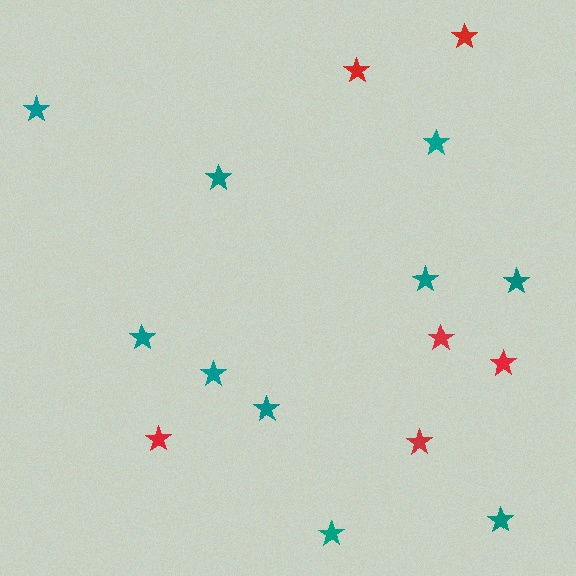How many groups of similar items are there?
There are 2 groups: one group of red stars (6) and one group of teal stars (10).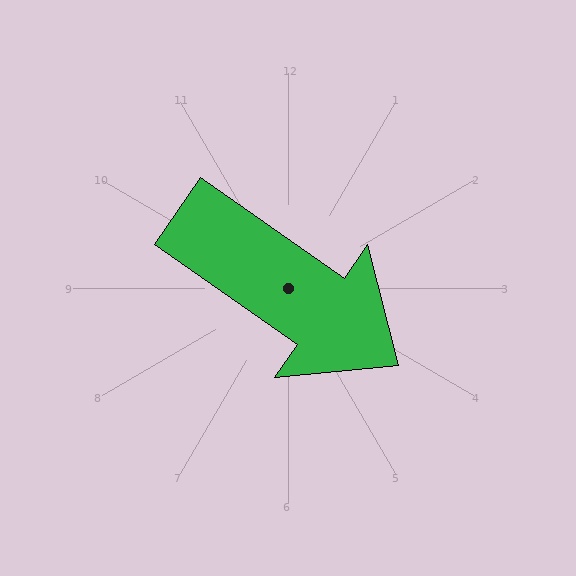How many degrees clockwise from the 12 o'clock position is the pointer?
Approximately 125 degrees.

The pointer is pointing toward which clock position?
Roughly 4 o'clock.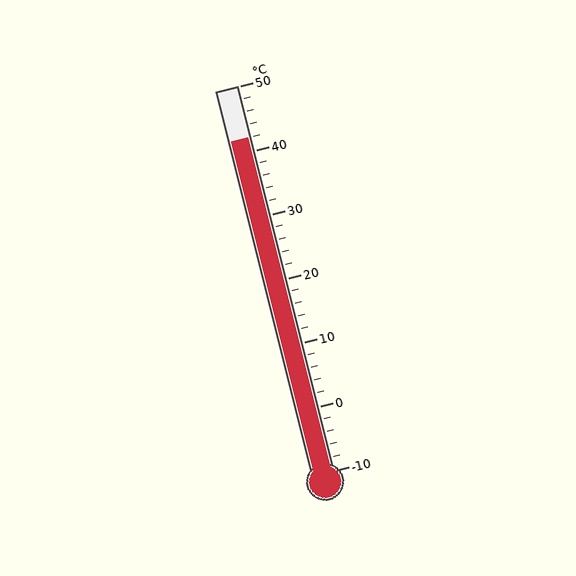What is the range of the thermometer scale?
The thermometer scale ranges from -10°C to 50°C.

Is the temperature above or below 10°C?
The temperature is above 10°C.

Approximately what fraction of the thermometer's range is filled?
The thermometer is filled to approximately 85% of its range.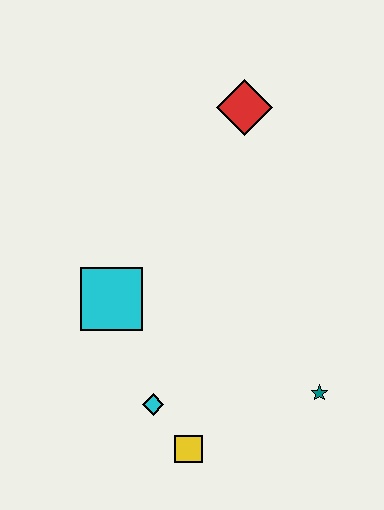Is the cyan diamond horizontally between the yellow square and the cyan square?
Yes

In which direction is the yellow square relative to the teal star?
The yellow square is to the left of the teal star.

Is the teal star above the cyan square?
No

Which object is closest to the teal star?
The yellow square is closest to the teal star.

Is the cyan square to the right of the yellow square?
No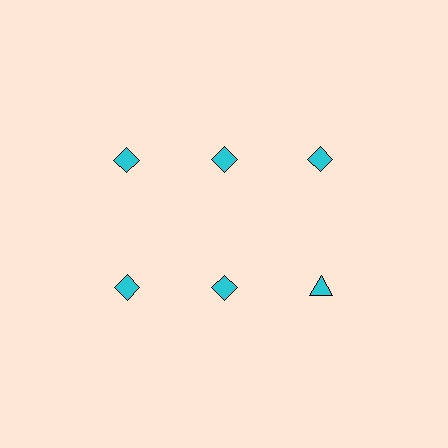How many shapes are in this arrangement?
There are 6 shapes arranged in a grid pattern.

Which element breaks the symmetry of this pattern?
The cyan triangle in the second row, center column breaks the symmetry. All other shapes are cyan diamonds.